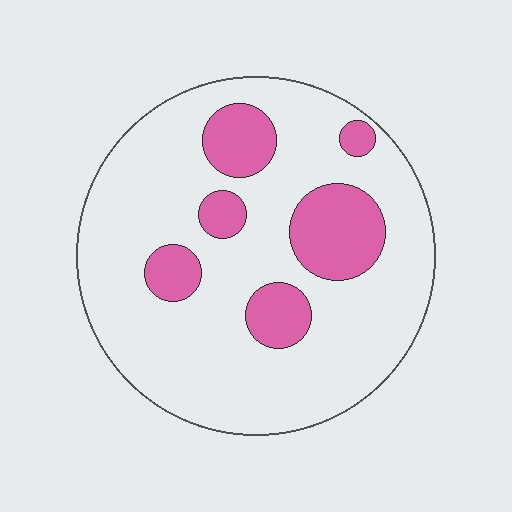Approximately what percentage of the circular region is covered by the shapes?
Approximately 20%.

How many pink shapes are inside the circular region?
6.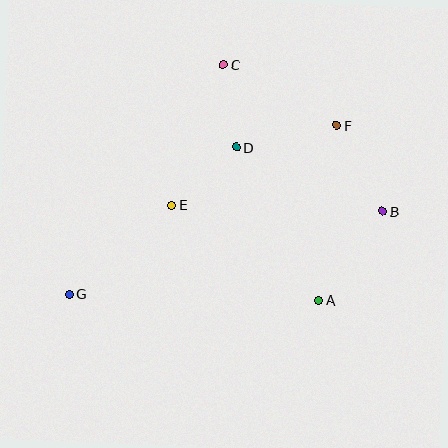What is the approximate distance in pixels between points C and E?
The distance between C and E is approximately 150 pixels.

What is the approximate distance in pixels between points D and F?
The distance between D and F is approximately 103 pixels.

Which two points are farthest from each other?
Points B and G are farthest from each other.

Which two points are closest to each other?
Points C and D are closest to each other.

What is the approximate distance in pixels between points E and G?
The distance between E and G is approximately 136 pixels.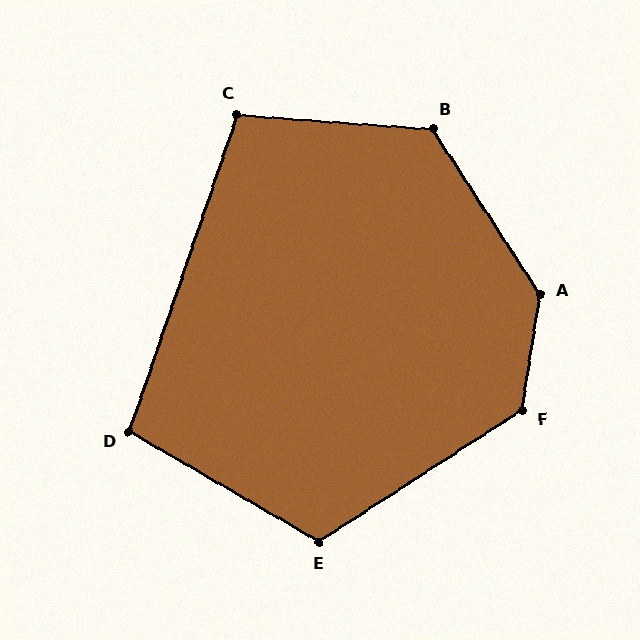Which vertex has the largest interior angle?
A, at approximately 138 degrees.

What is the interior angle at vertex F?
Approximately 132 degrees (obtuse).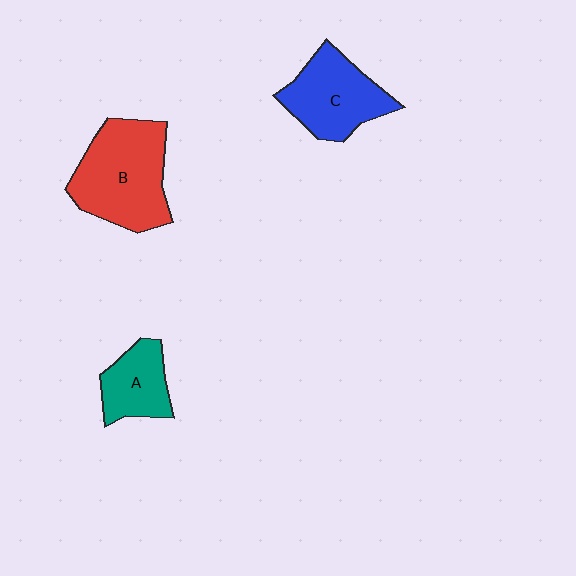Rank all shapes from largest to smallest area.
From largest to smallest: B (red), C (blue), A (teal).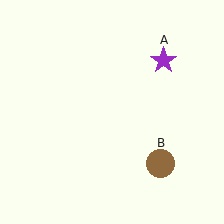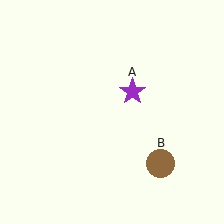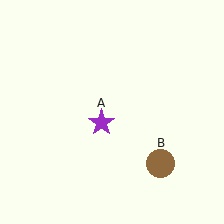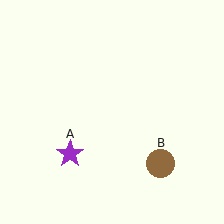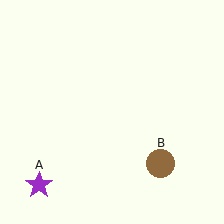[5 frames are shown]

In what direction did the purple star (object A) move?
The purple star (object A) moved down and to the left.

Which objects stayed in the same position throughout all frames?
Brown circle (object B) remained stationary.